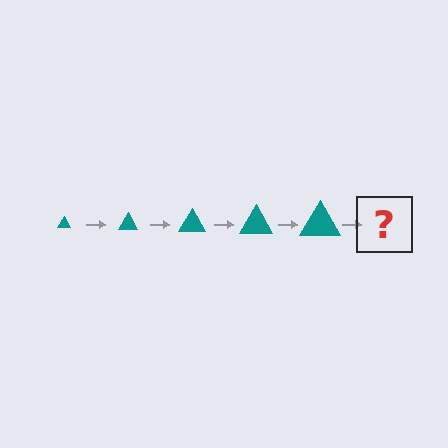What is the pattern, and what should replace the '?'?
The pattern is that the triangle gets progressively larger each step. The '?' should be a teal triangle, larger than the previous one.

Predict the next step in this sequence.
The next step is a teal triangle, larger than the previous one.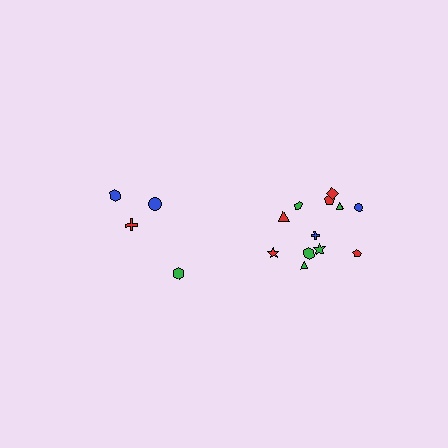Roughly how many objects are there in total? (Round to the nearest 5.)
Roughly 15 objects in total.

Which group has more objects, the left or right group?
The right group.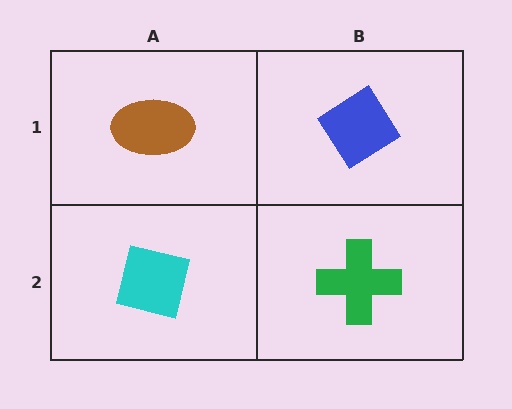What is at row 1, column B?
A blue diamond.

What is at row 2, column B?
A green cross.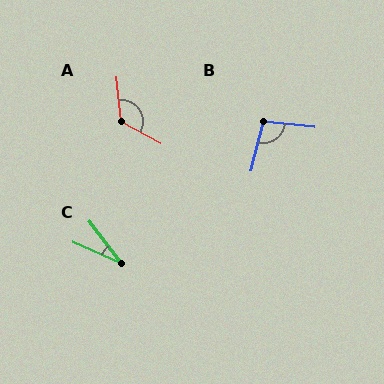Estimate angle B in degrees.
Approximately 98 degrees.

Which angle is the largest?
A, at approximately 124 degrees.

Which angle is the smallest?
C, at approximately 29 degrees.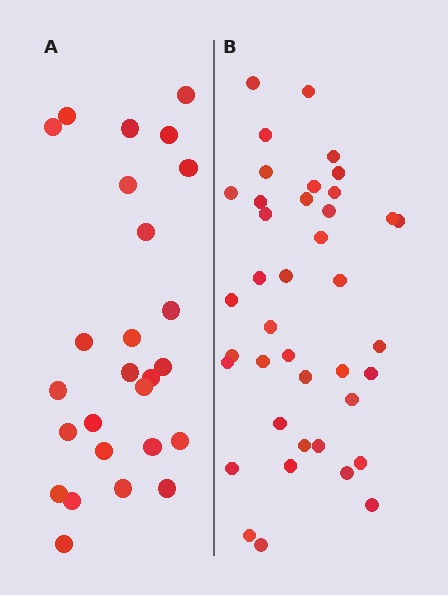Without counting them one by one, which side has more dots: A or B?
Region B (the right region) has more dots.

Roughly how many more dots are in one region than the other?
Region B has approximately 15 more dots than region A.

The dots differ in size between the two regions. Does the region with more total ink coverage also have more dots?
No. Region A has more total ink coverage because its dots are larger, but region B actually contains more individual dots. Total area can be misleading — the number of items is what matters here.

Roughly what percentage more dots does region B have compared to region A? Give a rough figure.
About 55% more.